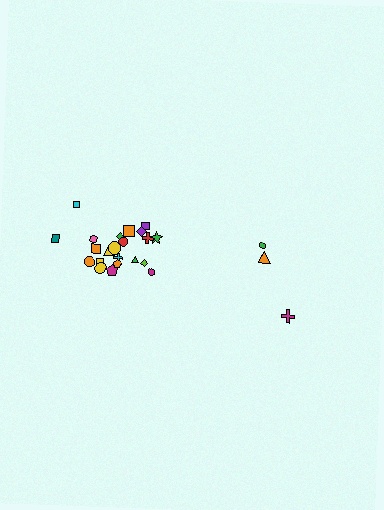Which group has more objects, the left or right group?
The left group.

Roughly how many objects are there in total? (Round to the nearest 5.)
Roughly 25 objects in total.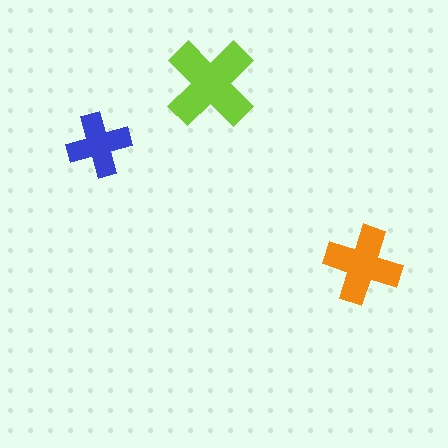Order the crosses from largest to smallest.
the lime one, the orange one, the blue one.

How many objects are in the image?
There are 3 objects in the image.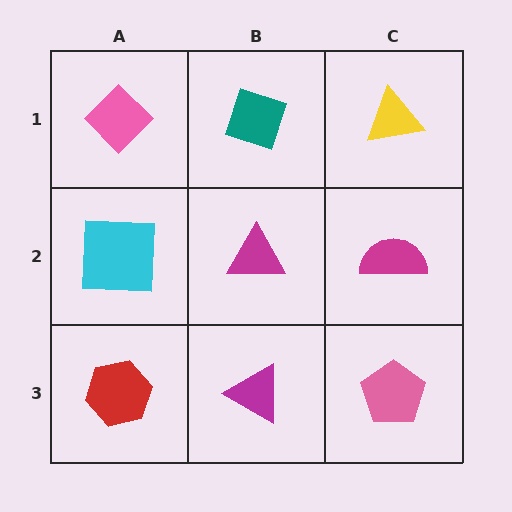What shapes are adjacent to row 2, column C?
A yellow triangle (row 1, column C), a pink pentagon (row 3, column C), a magenta triangle (row 2, column B).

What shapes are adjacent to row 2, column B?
A teal diamond (row 1, column B), a magenta triangle (row 3, column B), a cyan square (row 2, column A), a magenta semicircle (row 2, column C).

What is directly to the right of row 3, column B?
A pink pentagon.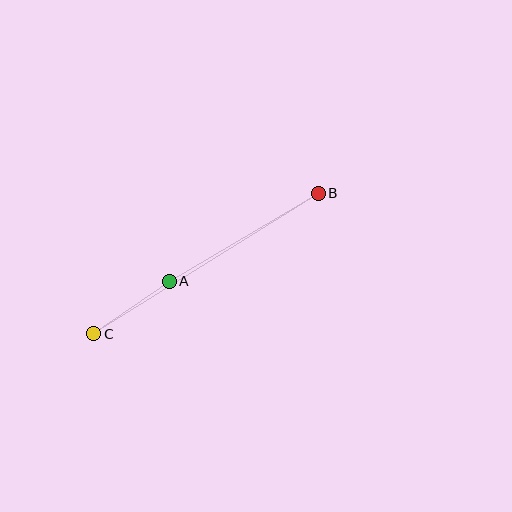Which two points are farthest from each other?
Points B and C are farthest from each other.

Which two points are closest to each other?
Points A and C are closest to each other.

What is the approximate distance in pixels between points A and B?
The distance between A and B is approximately 173 pixels.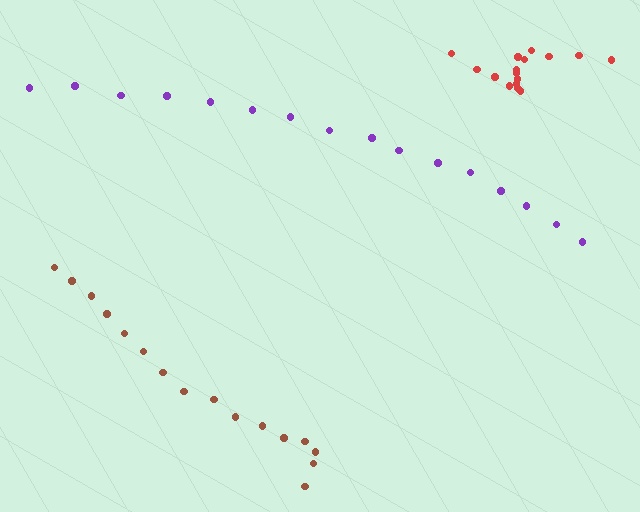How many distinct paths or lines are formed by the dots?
There are 3 distinct paths.